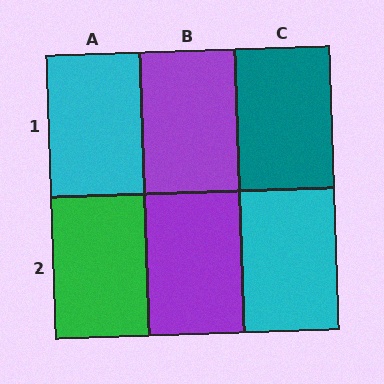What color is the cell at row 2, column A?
Green.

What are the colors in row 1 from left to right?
Cyan, purple, teal.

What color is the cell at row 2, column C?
Cyan.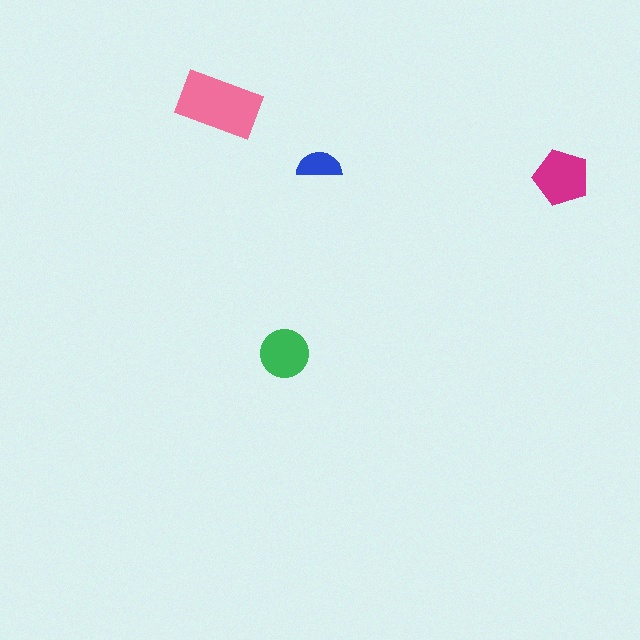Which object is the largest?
The pink rectangle.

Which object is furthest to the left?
The pink rectangle is leftmost.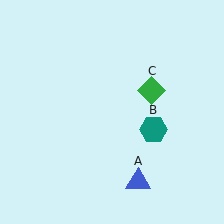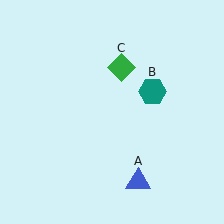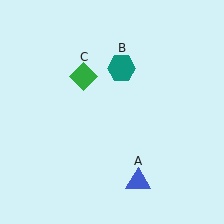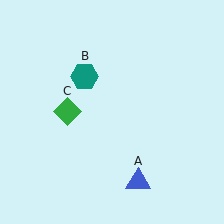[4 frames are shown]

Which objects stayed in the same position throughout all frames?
Blue triangle (object A) remained stationary.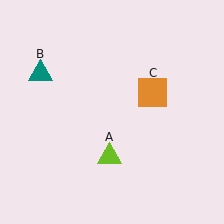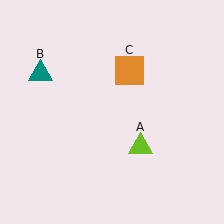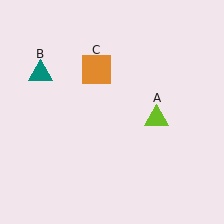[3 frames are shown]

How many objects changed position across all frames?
2 objects changed position: lime triangle (object A), orange square (object C).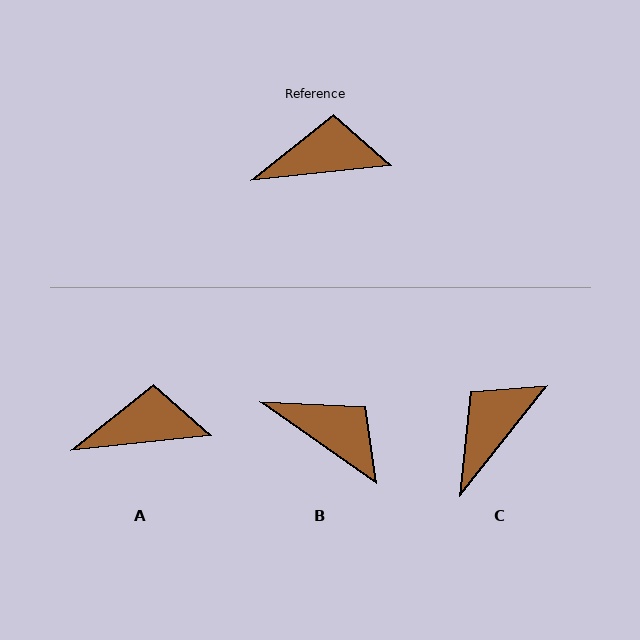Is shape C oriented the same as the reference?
No, it is off by about 45 degrees.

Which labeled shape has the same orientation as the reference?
A.